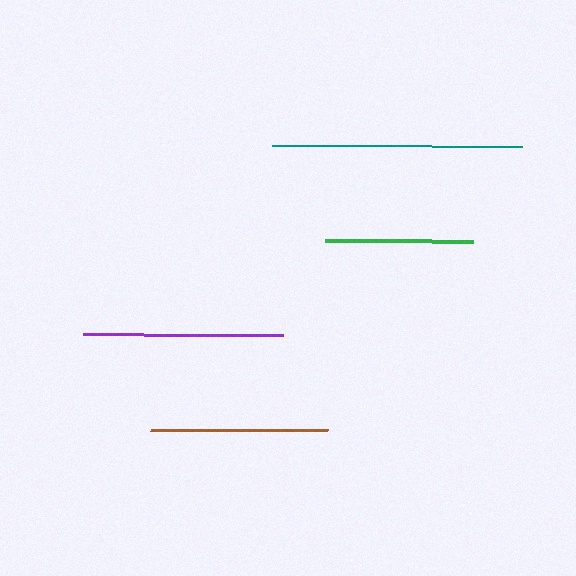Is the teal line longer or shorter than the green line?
The teal line is longer than the green line.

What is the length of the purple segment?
The purple segment is approximately 201 pixels long.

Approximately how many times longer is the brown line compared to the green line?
The brown line is approximately 1.2 times the length of the green line.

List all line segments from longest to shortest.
From longest to shortest: teal, purple, brown, green.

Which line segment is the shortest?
The green line is the shortest at approximately 148 pixels.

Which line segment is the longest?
The teal line is the longest at approximately 250 pixels.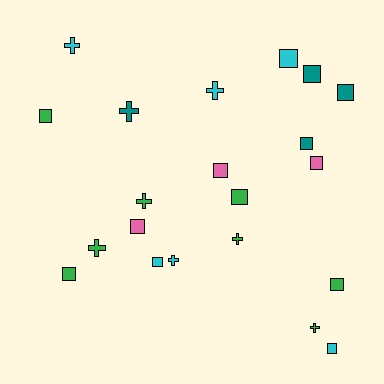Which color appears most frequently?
Green, with 8 objects.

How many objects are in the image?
There are 21 objects.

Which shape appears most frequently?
Square, with 13 objects.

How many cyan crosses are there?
There are 3 cyan crosses.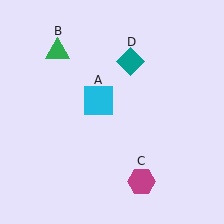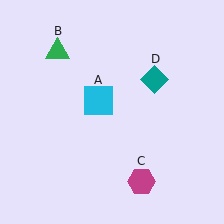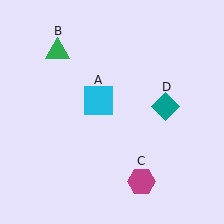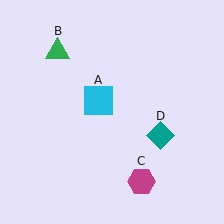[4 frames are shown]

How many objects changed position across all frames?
1 object changed position: teal diamond (object D).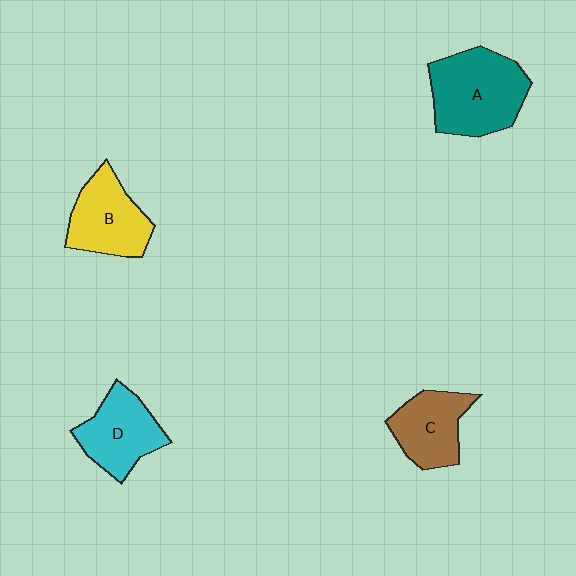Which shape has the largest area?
Shape A (teal).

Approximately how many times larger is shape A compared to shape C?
Approximately 1.5 times.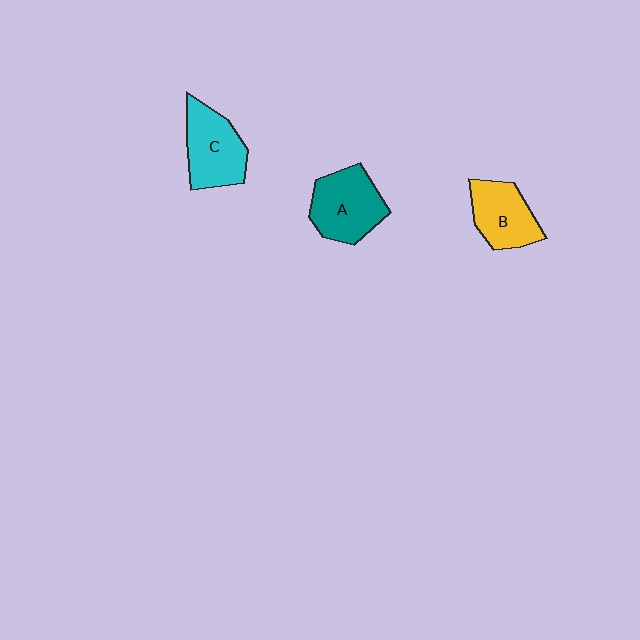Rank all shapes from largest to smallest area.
From largest to smallest: A (teal), C (cyan), B (yellow).